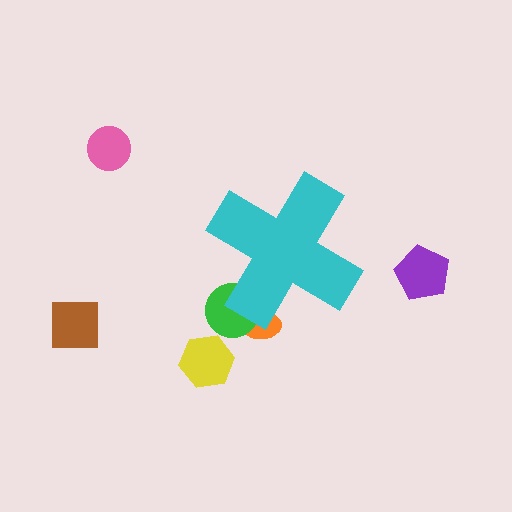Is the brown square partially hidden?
No, the brown square is fully visible.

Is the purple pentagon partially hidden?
No, the purple pentagon is fully visible.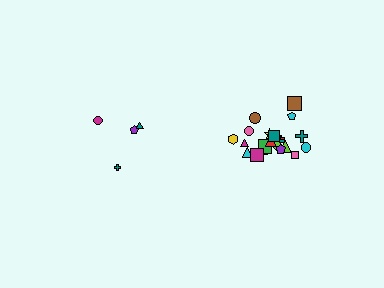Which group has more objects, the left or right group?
The right group.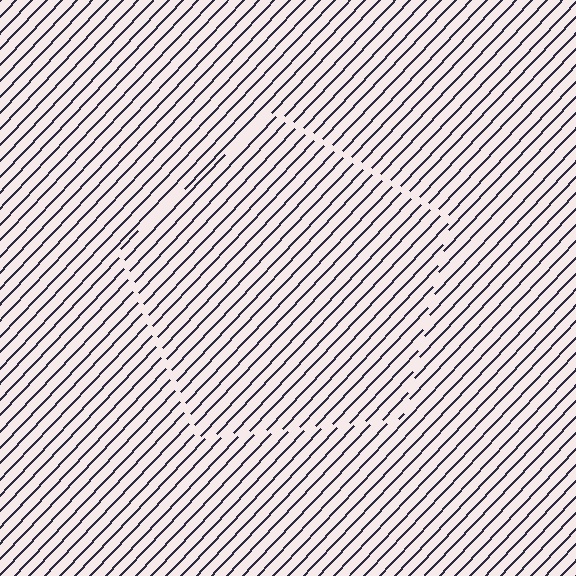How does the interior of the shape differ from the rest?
The interior of the shape contains the same grating, shifted by half a period — the contour is defined by the phase discontinuity where line-ends from the inner and outer gratings abut.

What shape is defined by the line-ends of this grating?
An illusory pentagon. The interior of the shape contains the same grating, shifted by half a period — the contour is defined by the phase discontinuity where line-ends from the inner and outer gratings abut.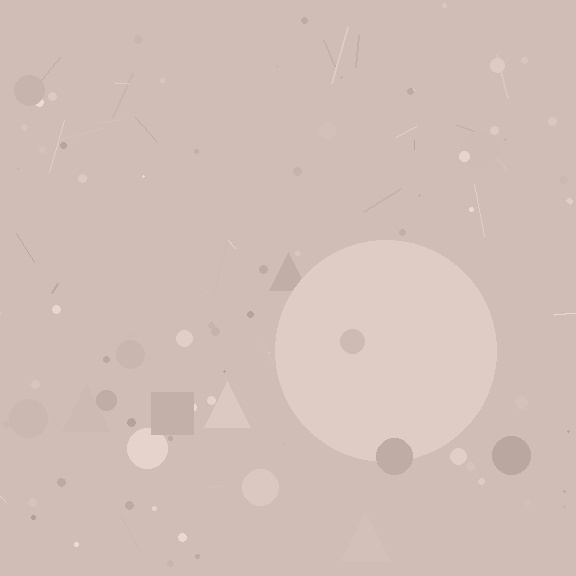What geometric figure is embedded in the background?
A circle is embedded in the background.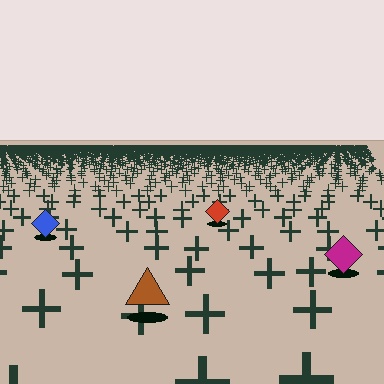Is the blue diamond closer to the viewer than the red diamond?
Yes. The blue diamond is closer — you can tell from the texture gradient: the ground texture is coarser near it.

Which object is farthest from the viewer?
The red diamond is farthest from the viewer. It appears smaller and the ground texture around it is denser.